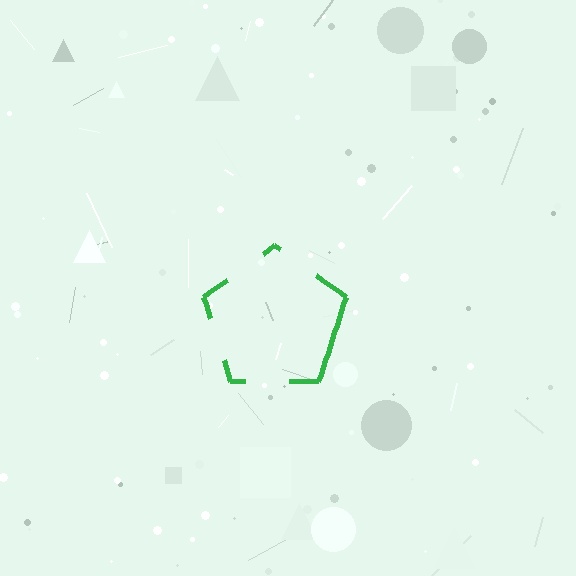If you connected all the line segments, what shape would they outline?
They would outline a pentagon.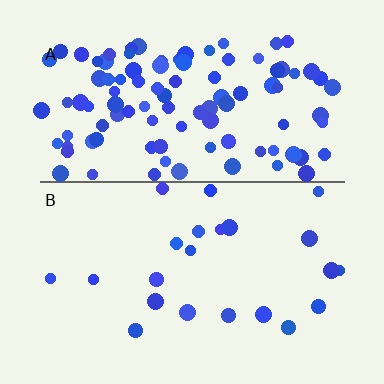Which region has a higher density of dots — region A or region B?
A (the top).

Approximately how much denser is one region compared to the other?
Approximately 4.6× — region A over region B.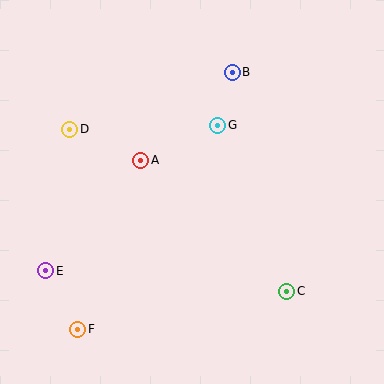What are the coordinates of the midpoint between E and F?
The midpoint between E and F is at (62, 300).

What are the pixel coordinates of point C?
Point C is at (287, 291).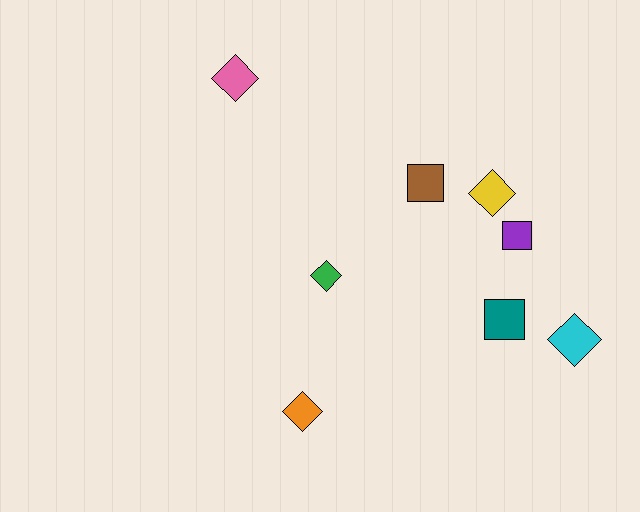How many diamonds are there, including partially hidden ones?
There are 5 diamonds.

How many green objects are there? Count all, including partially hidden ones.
There is 1 green object.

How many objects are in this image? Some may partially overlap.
There are 8 objects.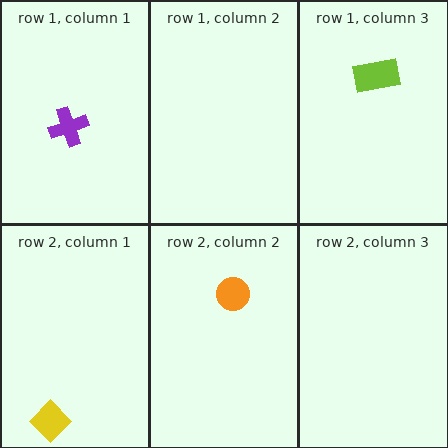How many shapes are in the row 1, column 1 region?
1.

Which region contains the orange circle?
The row 2, column 2 region.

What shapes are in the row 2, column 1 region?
The yellow diamond.